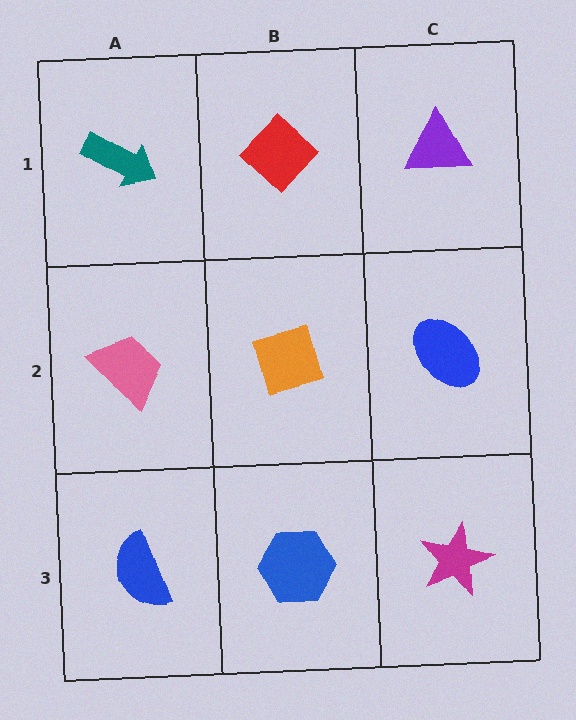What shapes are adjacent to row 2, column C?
A purple triangle (row 1, column C), a magenta star (row 3, column C), an orange diamond (row 2, column B).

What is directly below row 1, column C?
A blue ellipse.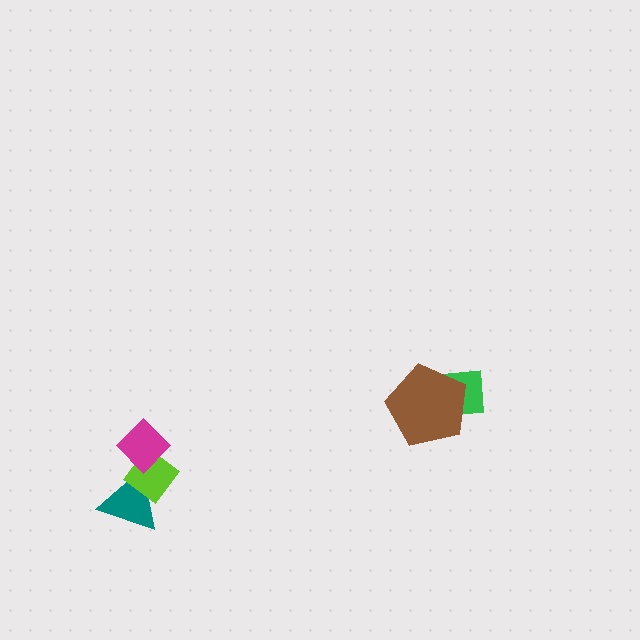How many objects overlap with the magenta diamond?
1 object overlaps with the magenta diamond.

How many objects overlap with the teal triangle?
1 object overlaps with the teal triangle.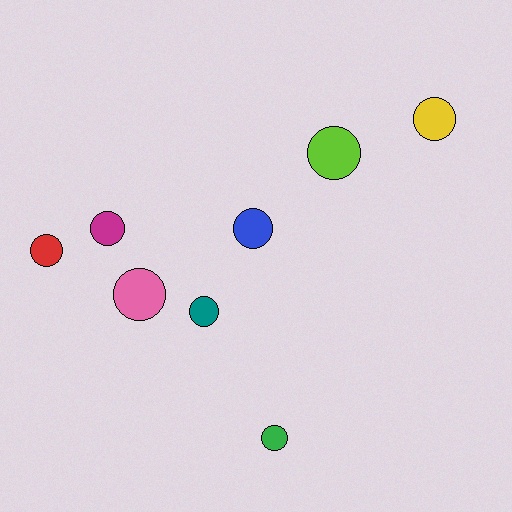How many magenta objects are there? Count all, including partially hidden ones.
There is 1 magenta object.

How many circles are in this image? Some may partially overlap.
There are 8 circles.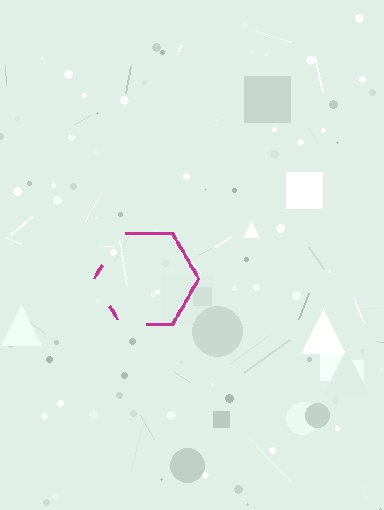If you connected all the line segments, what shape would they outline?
They would outline a hexagon.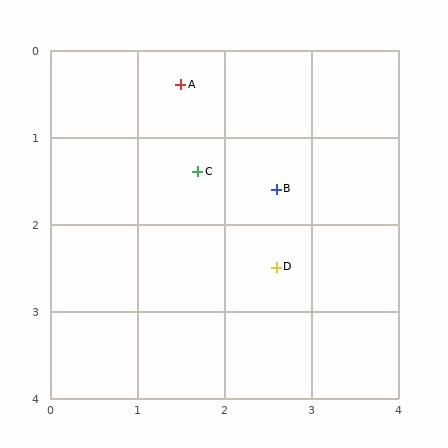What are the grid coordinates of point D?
Point D is at approximately (2.6, 2.5).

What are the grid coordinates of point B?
Point B is at approximately (2.6, 1.6).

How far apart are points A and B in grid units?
Points A and B are about 1.6 grid units apart.